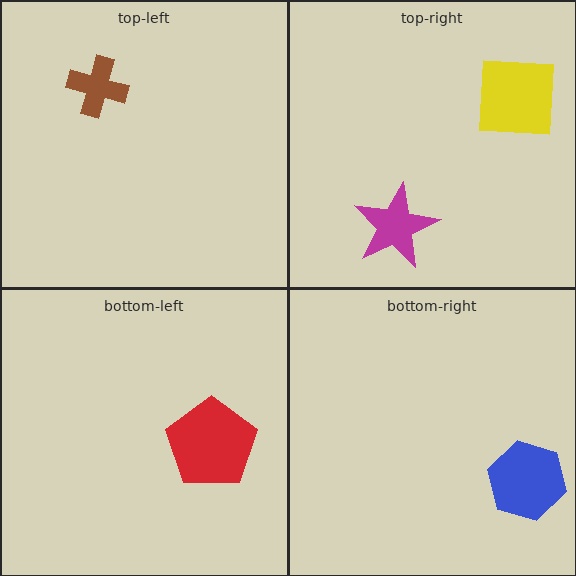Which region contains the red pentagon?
The bottom-left region.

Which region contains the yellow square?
The top-right region.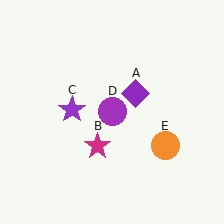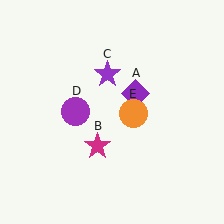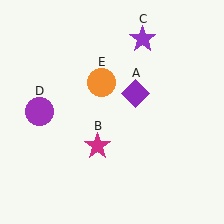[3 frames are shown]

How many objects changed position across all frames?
3 objects changed position: purple star (object C), purple circle (object D), orange circle (object E).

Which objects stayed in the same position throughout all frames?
Purple diamond (object A) and magenta star (object B) remained stationary.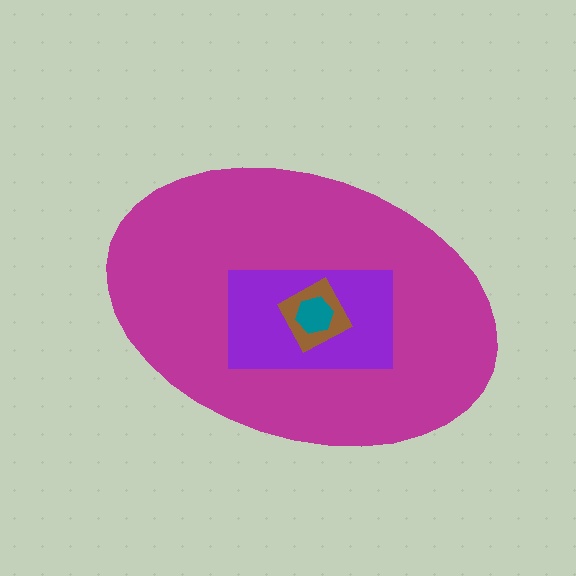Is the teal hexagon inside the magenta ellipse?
Yes.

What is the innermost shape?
The teal hexagon.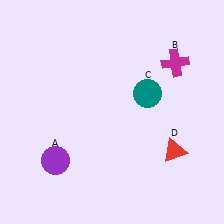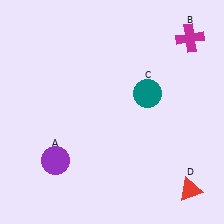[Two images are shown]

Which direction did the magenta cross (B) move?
The magenta cross (B) moved up.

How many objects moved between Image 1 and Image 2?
2 objects moved between the two images.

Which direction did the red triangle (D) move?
The red triangle (D) moved down.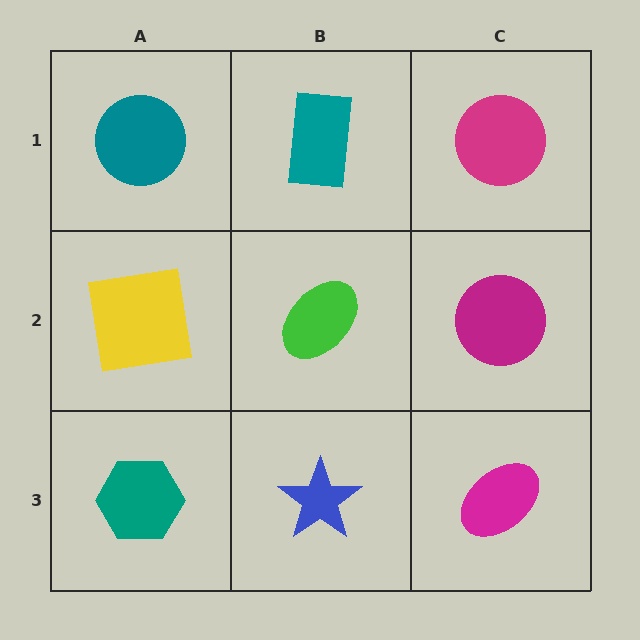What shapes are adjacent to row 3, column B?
A green ellipse (row 2, column B), a teal hexagon (row 3, column A), a magenta ellipse (row 3, column C).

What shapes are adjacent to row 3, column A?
A yellow square (row 2, column A), a blue star (row 3, column B).